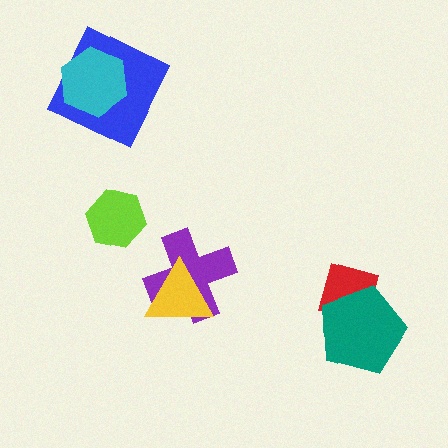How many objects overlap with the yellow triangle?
1 object overlaps with the yellow triangle.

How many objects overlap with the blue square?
1 object overlaps with the blue square.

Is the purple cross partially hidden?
Yes, it is partially covered by another shape.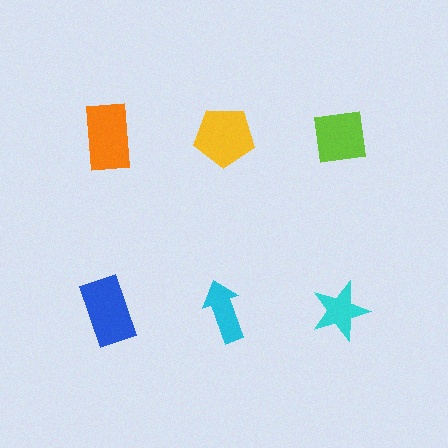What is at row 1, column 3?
A lime square.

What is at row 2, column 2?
A cyan arrow.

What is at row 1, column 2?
A yellow pentagon.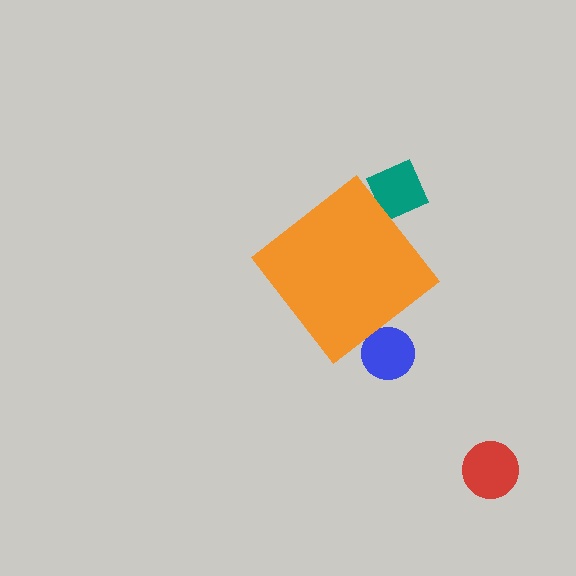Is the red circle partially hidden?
No, the red circle is fully visible.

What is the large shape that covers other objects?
An orange diamond.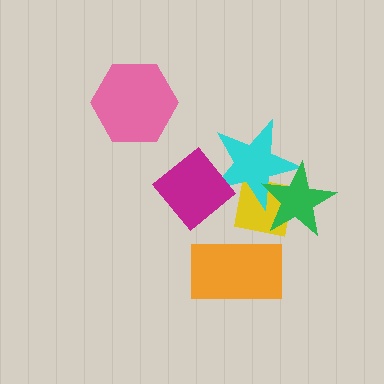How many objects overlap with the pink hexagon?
0 objects overlap with the pink hexagon.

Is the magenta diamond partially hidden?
No, no other shape covers it.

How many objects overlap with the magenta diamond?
1 object overlaps with the magenta diamond.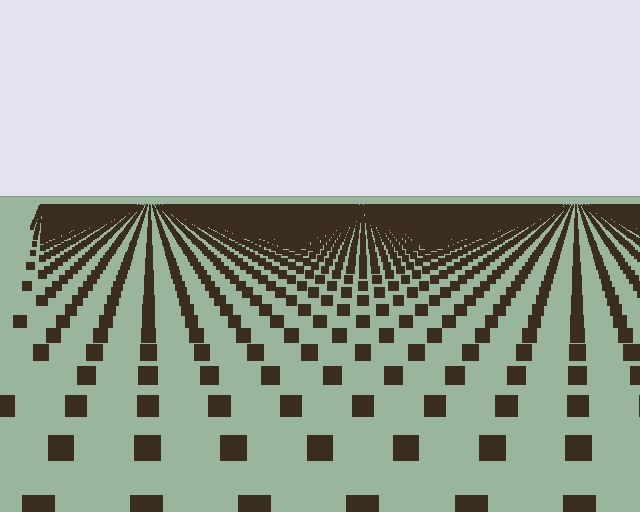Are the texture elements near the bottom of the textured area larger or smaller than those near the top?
Larger. Near the bottom, elements are closer to the viewer and appear at a bigger on-screen size.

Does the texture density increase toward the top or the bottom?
Density increases toward the top.